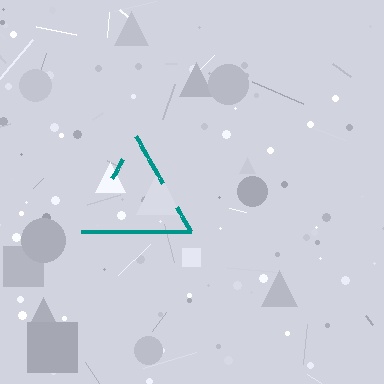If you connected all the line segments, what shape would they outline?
They would outline a triangle.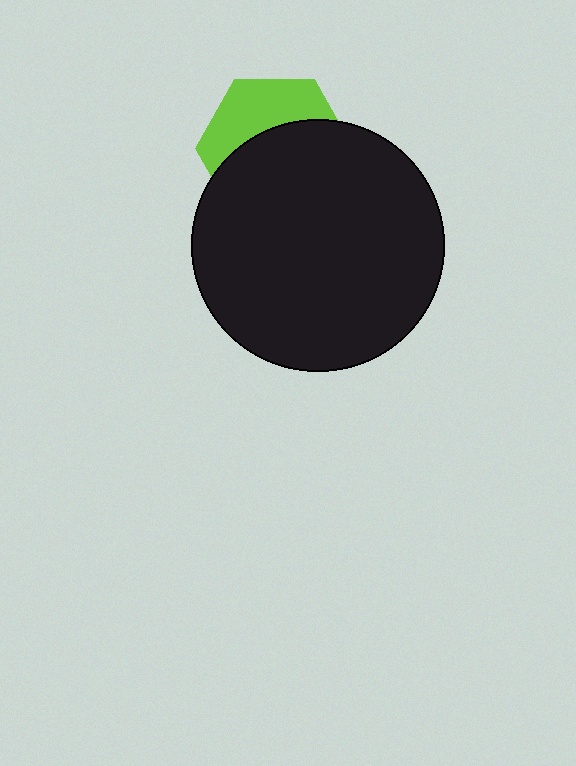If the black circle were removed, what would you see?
You would see the complete lime hexagon.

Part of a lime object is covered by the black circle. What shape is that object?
It is a hexagon.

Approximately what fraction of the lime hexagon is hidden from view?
Roughly 61% of the lime hexagon is hidden behind the black circle.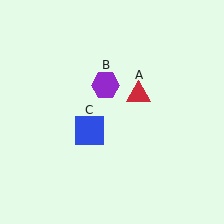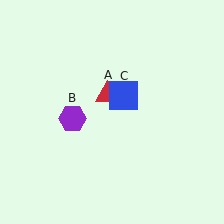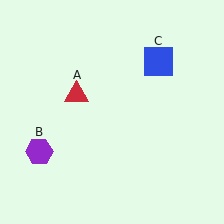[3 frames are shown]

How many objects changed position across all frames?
3 objects changed position: red triangle (object A), purple hexagon (object B), blue square (object C).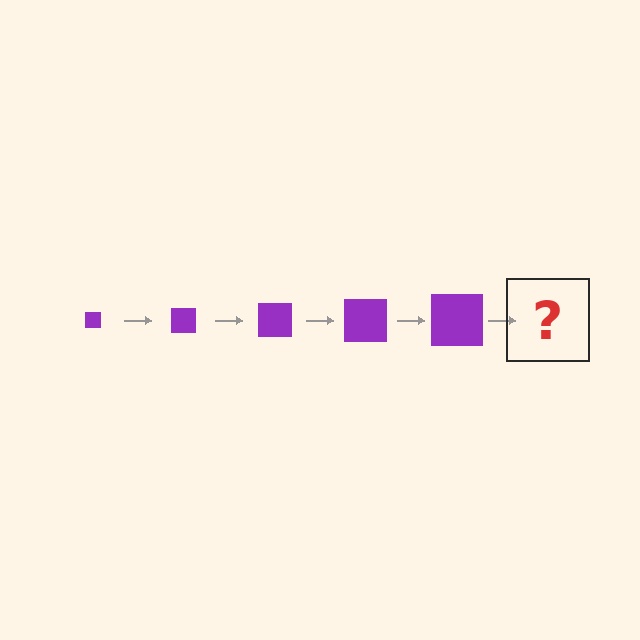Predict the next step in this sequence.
The next step is a purple square, larger than the previous one.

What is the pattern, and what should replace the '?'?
The pattern is that the square gets progressively larger each step. The '?' should be a purple square, larger than the previous one.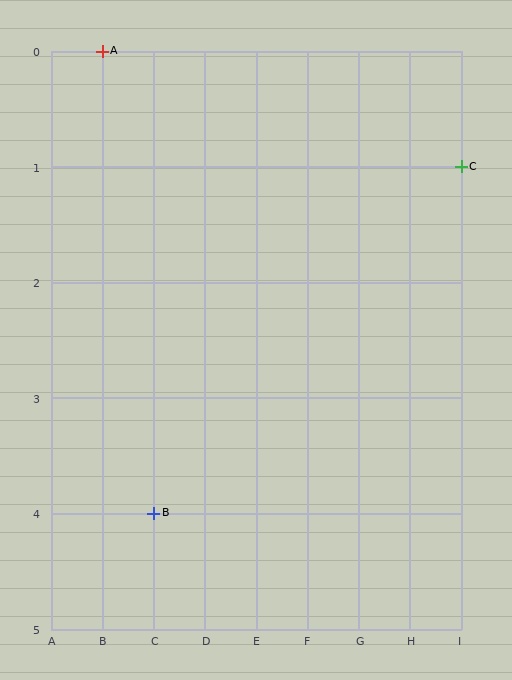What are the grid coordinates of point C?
Point C is at grid coordinates (I, 1).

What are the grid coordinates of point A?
Point A is at grid coordinates (B, 0).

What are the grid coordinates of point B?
Point B is at grid coordinates (C, 4).